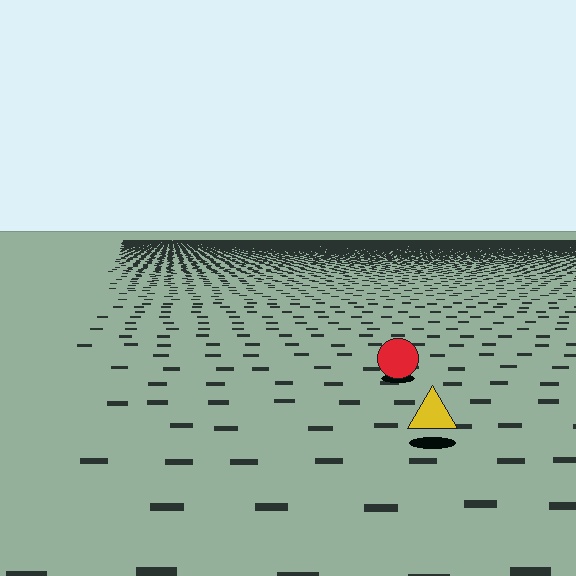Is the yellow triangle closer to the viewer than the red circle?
Yes. The yellow triangle is closer — you can tell from the texture gradient: the ground texture is coarser near it.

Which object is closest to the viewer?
The yellow triangle is closest. The texture marks near it are larger and more spread out.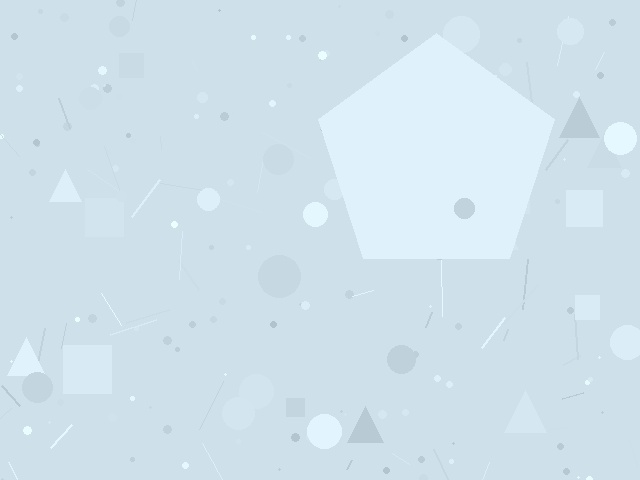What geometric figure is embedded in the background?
A pentagon is embedded in the background.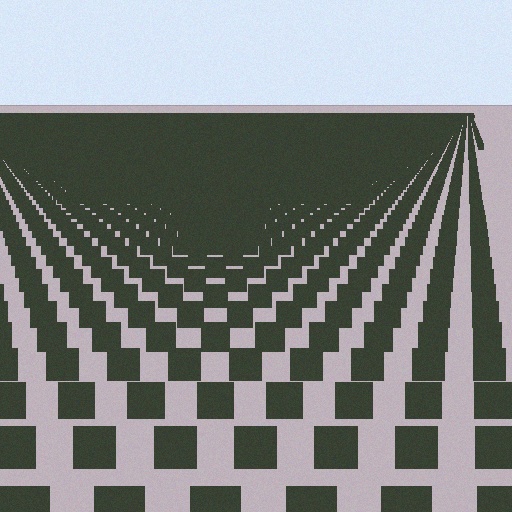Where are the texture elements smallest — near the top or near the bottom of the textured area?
Near the top.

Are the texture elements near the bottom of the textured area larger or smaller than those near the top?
Larger. Near the bottom, elements are closer to the viewer and appear at a bigger on-screen size.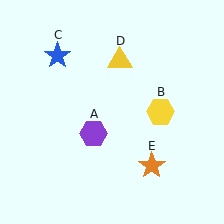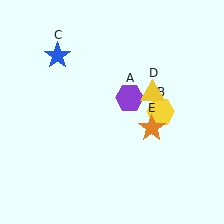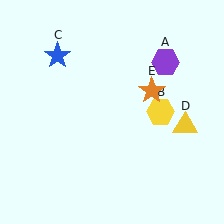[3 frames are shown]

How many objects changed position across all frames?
3 objects changed position: purple hexagon (object A), yellow triangle (object D), orange star (object E).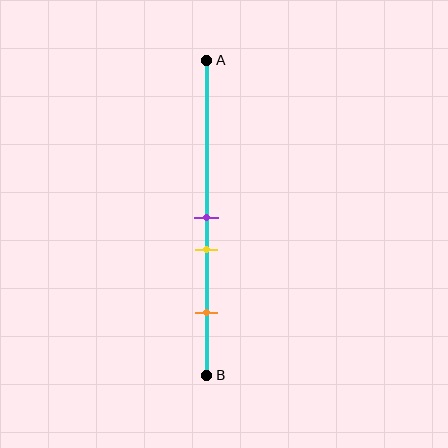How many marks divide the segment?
There are 3 marks dividing the segment.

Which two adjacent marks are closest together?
The purple and yellow marks are the closest adjacent pair.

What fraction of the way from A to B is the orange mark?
The orange mark is approximately 80% (0.8) of the way from A to B.